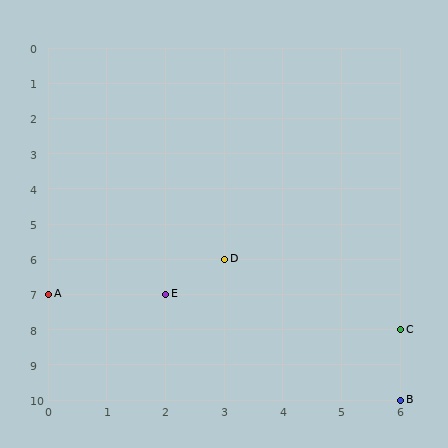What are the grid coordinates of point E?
Point E is at grid coordinates (2, 7).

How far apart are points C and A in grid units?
Points C and A are 6 columns and 1 row apart (about 6.1 grid units diagonally).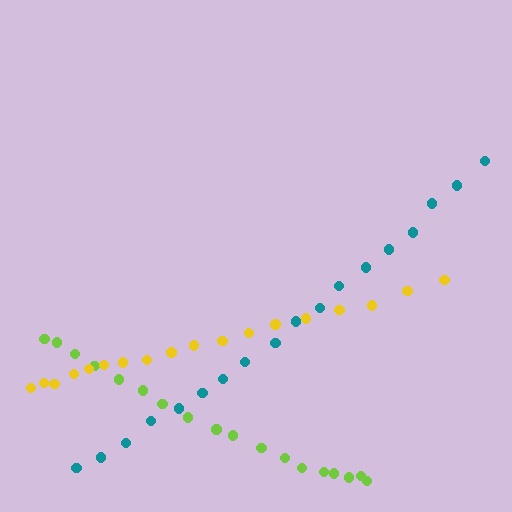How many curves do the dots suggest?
There are 3 distinct paths.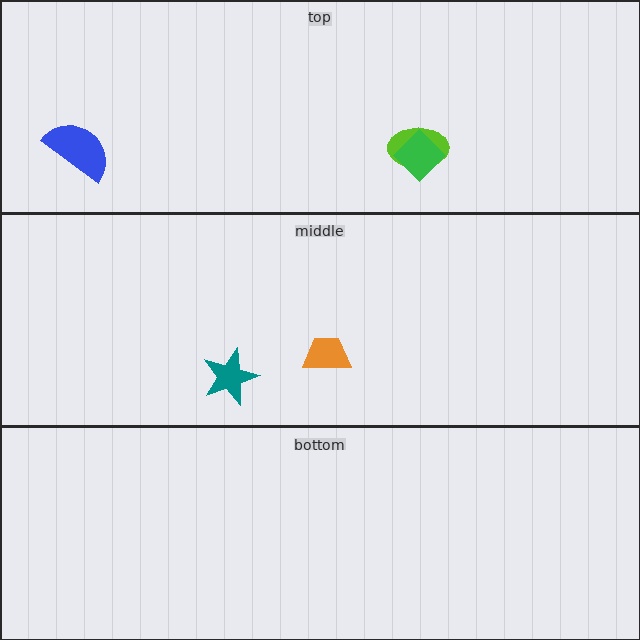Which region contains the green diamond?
The top region.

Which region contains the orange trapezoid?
The middle region.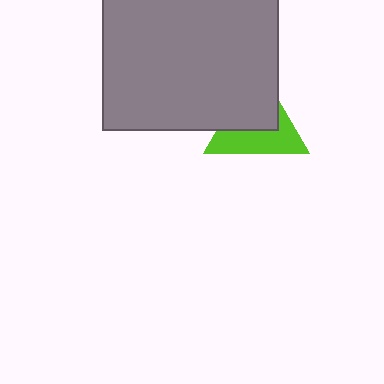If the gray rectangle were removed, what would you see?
You would see the complete lime triangle.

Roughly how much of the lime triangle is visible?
About half of it is visible (roughly 48%).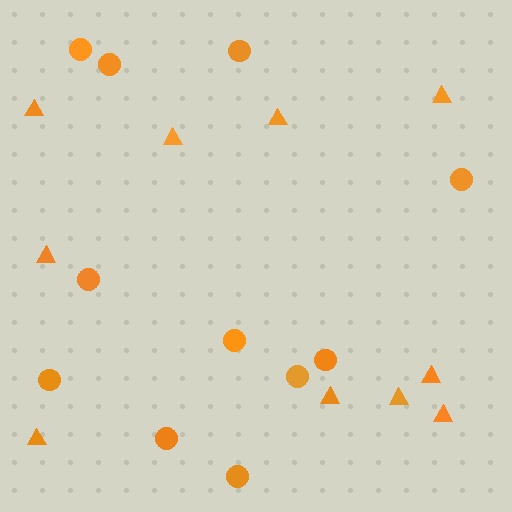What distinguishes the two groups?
There are 2 groups: one group of triangles (10) and one group of circles (11).